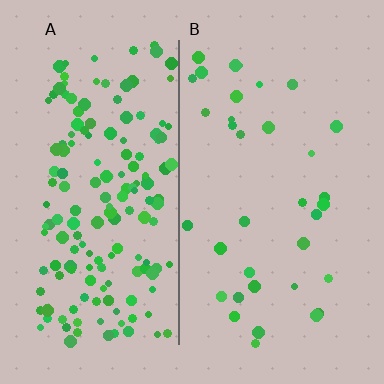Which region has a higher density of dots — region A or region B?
A (the left).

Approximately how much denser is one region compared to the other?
Approximately 4.7× — region A over region B.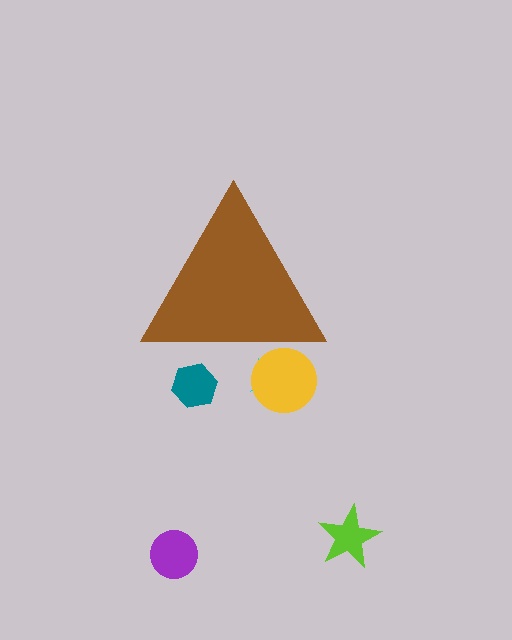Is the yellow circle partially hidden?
Yes, the yellow circle is partially hidden behind the brown triangle.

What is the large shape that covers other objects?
A brown triangle.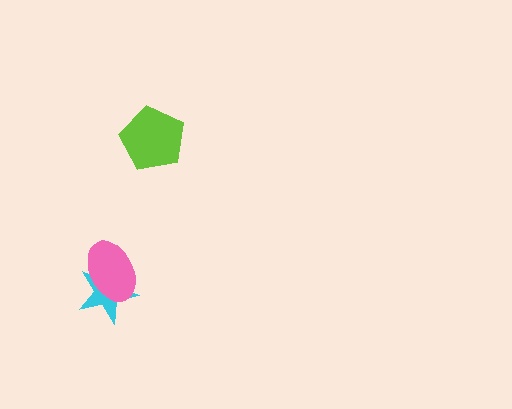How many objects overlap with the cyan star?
1 object overlaps with the cyan star.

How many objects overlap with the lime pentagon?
0 objects overlap with the lime pentagon.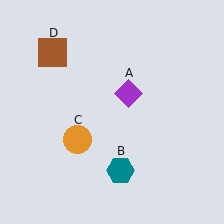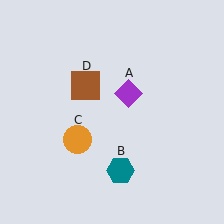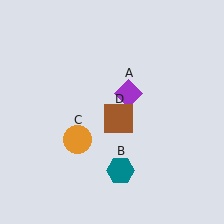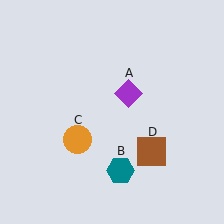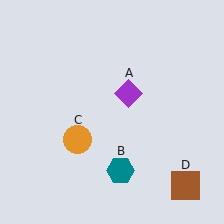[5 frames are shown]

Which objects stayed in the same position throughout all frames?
Purple diamond (object A) and teal hexagon (object B) and orange circle (object C) remained stationary.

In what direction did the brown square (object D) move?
The brown square (object D) moved down and to the right.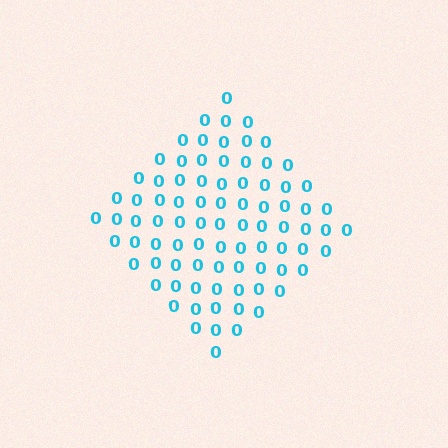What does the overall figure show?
The overall figure shows a diamond.